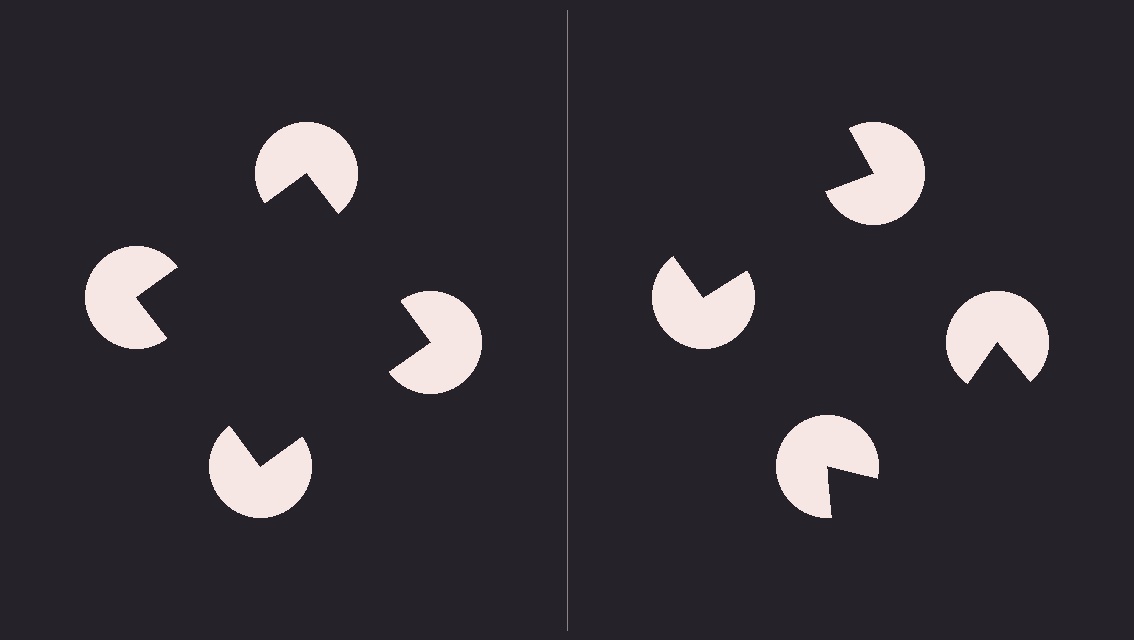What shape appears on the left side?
An illusory square.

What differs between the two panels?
The pac-man discs are positioned identically on both sides; only the wedge orientations differ. On the left they align to a square; on the right they are misaligned.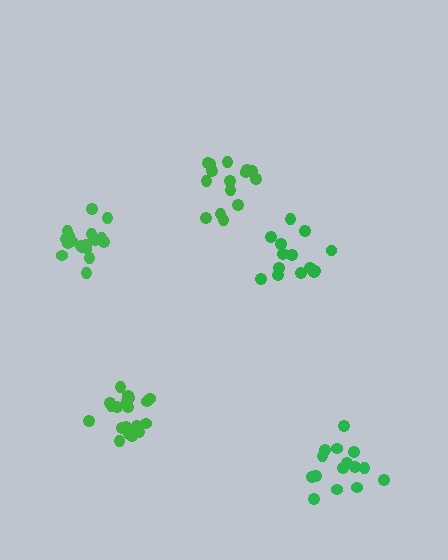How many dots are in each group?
Group 1: 14 dots, Group 2: 17 dots, Group 3: 15 dots, Group 4: 19 dots, Group 5: 18 dots (83 total).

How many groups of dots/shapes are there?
There are 5 groups.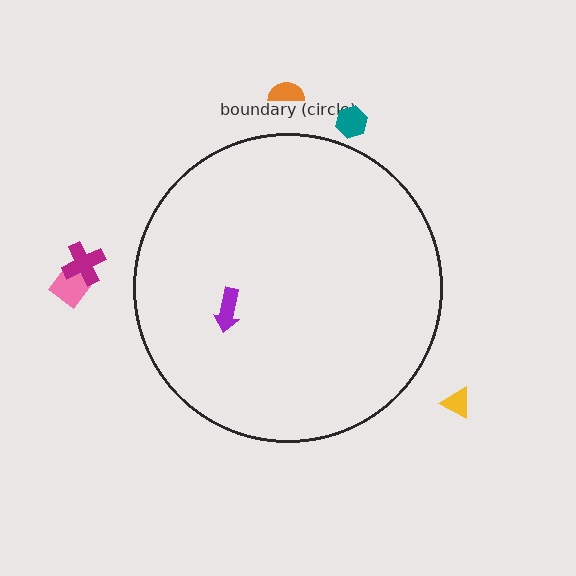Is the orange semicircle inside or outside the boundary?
Outside.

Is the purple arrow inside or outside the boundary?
Inside.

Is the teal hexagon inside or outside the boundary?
Outside.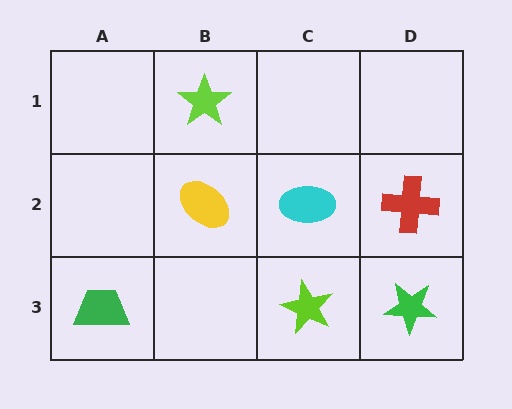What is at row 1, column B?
A lime star.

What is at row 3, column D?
A green star.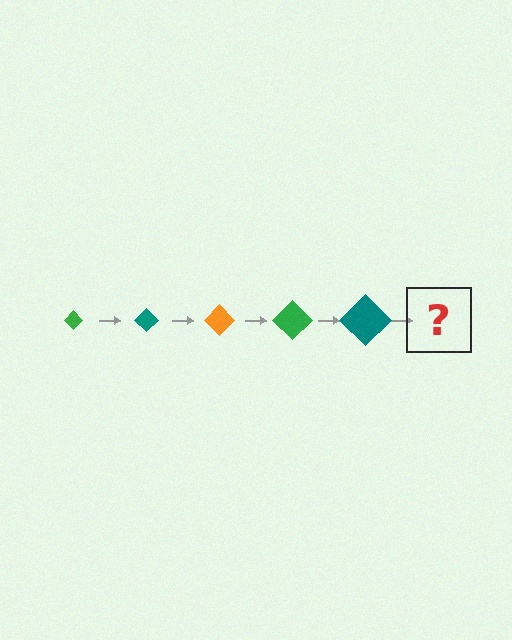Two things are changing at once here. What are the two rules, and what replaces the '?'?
The two rules are that the diamond grows larger each step and the color cycles through green, teal, and orange. The '?' should be an orange diamond, larger than the previous one.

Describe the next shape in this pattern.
It should be an orange diamond, larger than the previous one.